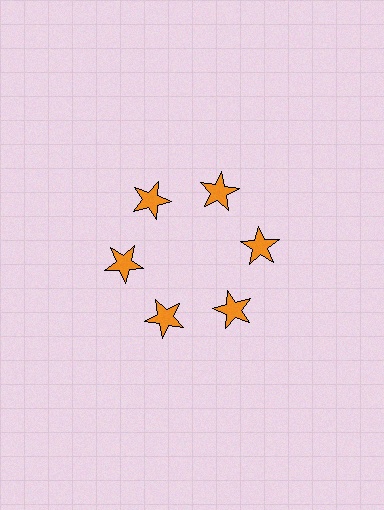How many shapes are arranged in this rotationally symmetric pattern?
There are 6 shapes, arranged in 6 groups of 1.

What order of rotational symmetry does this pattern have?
This pattern has 6-fold rotational symmetry.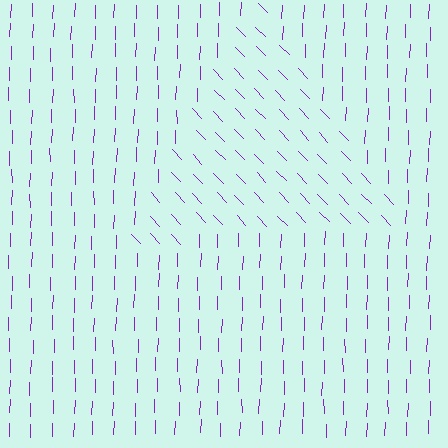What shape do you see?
I see a triangle.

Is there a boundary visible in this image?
Yes, there is a texture boundary formed by a change in line orientation.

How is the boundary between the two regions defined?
The boundary is defined purely by a change in line orientation (approximately 45 degrees difference). All lines are the same color and thickness.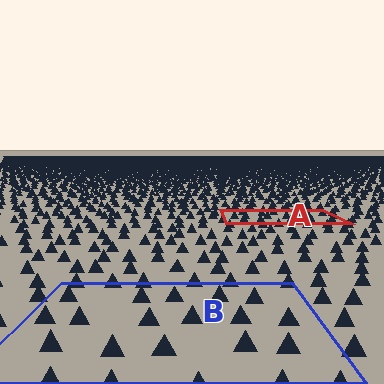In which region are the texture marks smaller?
The texture marks are smaller in region A, because it is farther away.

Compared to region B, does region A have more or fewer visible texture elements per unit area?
Region A has more texture elements per unit area — they are packed more densely because it is farther away.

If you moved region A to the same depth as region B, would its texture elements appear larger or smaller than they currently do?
They would appear larger. At a closer depth, the same texture elements are projected at a bigger on-screen size.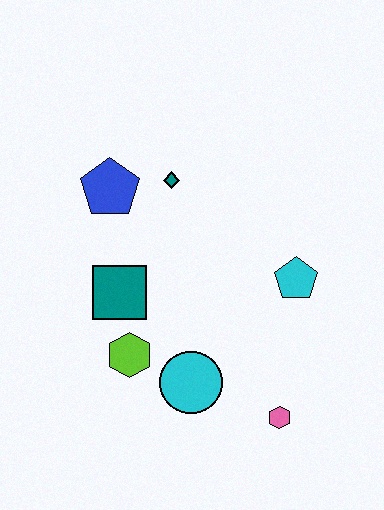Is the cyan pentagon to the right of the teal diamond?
Yes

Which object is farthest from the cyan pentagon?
The blue pentagon is farthest from the cyan pentagon.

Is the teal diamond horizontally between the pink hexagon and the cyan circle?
No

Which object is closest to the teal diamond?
The blue pentagon is closest to the teal diamond.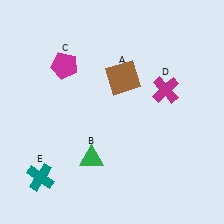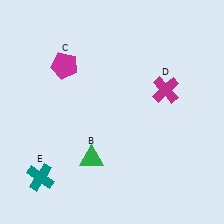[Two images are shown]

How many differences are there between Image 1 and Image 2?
There is 1 difference between the two images.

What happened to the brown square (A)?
The brown square (A) was removed in Image 2. It was in the top-right area of Image 1.